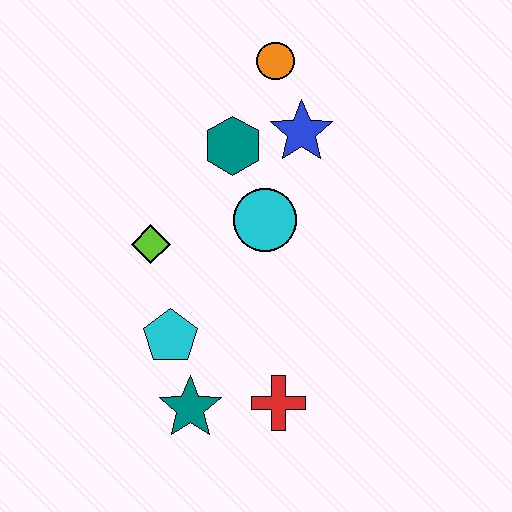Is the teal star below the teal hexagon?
Yes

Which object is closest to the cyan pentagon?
The teal star is closest to the cyan pentagon.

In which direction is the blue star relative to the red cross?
The blue star is above the red cross.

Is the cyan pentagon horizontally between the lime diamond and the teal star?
Yes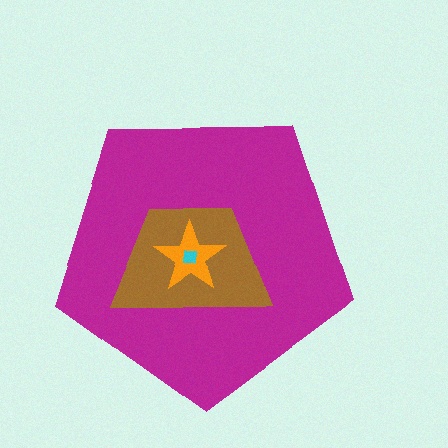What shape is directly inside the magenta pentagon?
The brown trapezoid.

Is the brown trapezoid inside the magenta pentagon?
Yes.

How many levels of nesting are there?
4.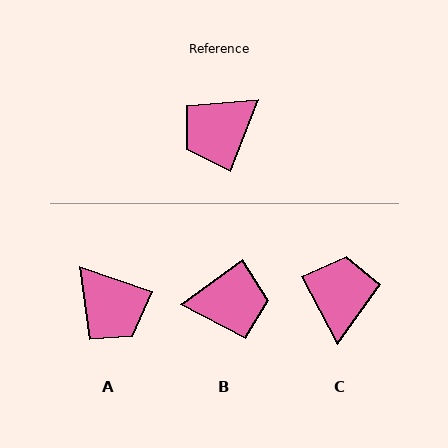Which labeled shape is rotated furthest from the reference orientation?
B, about 148 degrees away.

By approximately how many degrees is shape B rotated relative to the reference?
Approximately 148 degrees counter-clockwise.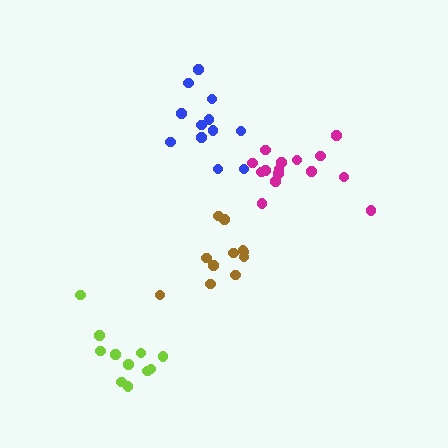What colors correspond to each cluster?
The clusters are colored: lime, magenta, brown, blue.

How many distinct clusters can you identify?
There are 4 distinct clusters.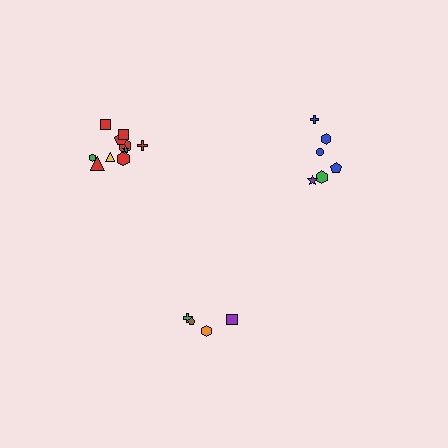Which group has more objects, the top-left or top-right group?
The top-left group.